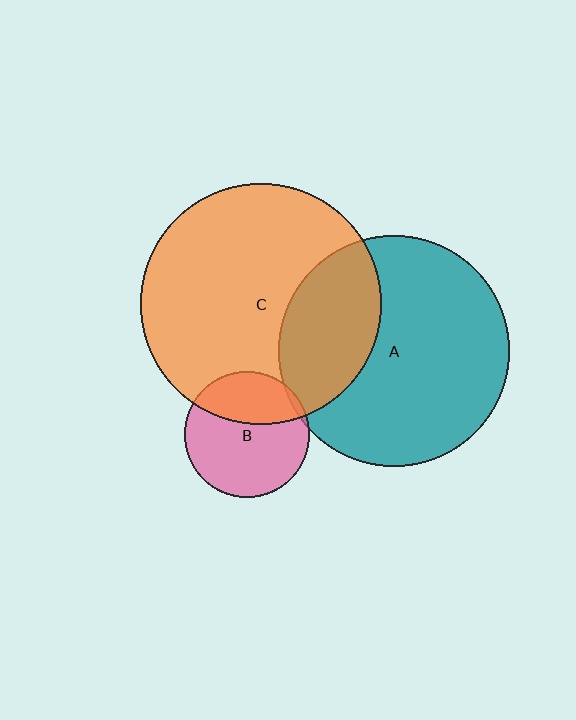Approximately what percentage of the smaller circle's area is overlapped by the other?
Approximately 5%.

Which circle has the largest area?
Circle C (orange).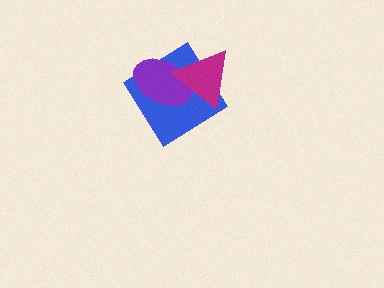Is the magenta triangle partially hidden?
No, no other shape covers it.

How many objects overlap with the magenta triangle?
2 objects overlap with the magenta triangle.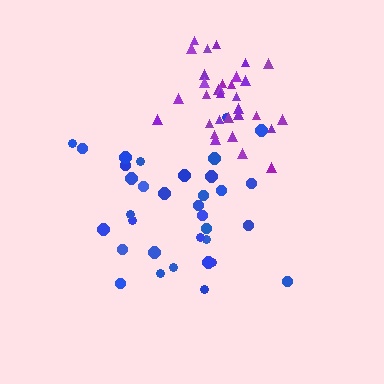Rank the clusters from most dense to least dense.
purple, blue.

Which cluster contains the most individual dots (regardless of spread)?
Blue (34).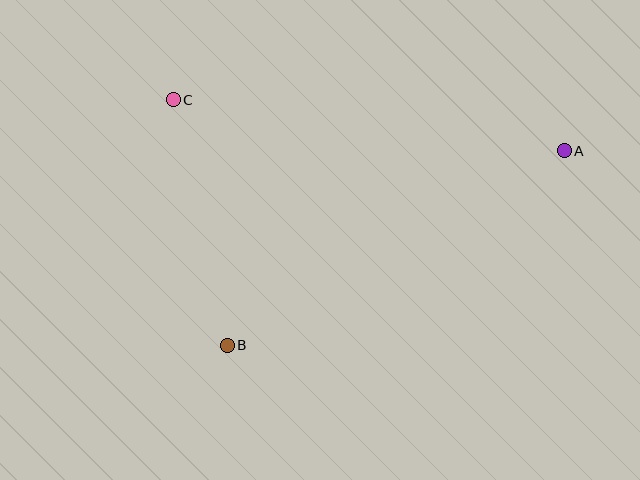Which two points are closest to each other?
Points B and C are closest to each other.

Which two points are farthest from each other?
Points A and C are farthest from each other.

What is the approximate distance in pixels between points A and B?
The distance between A and B is approximately 389 pixels.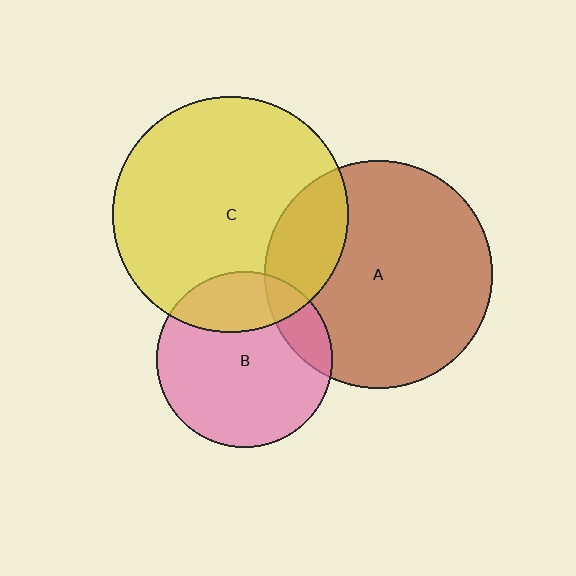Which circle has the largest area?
Circle C (yellow).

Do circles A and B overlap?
Yes.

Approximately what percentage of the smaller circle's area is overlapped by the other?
Approximately 15%.